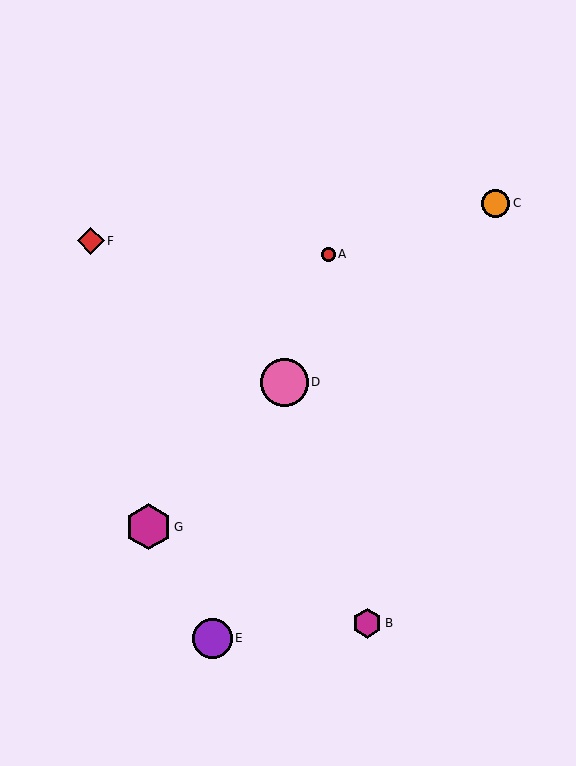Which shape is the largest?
The pink circle (labeled D) is the largest.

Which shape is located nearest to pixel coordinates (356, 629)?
The magenta hexagon (labeled B) at (367, 623) is nearest to that location.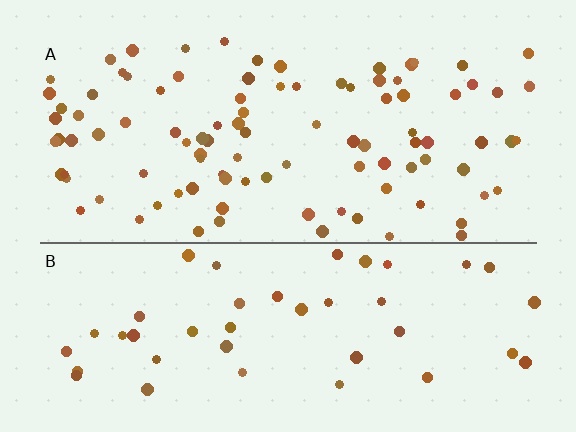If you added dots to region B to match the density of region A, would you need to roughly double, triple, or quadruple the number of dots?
Approximately double.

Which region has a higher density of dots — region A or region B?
A (the top).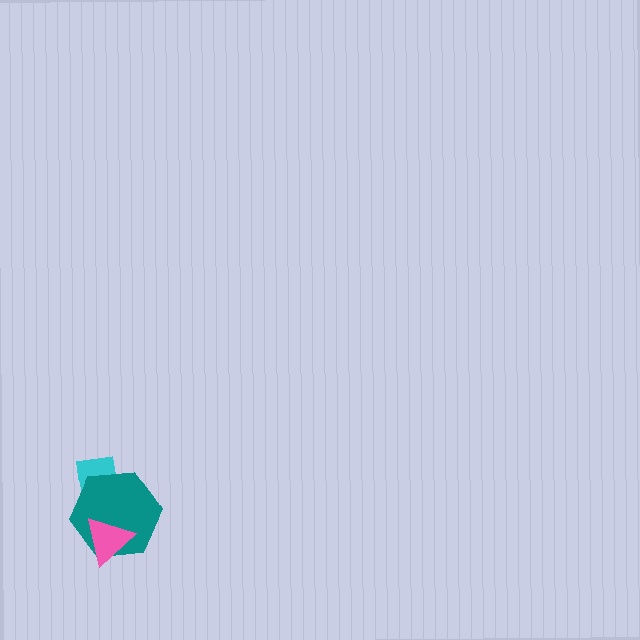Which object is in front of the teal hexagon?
The pink triangle is in front of the teal hexagon.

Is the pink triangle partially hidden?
No, no other shape covers it.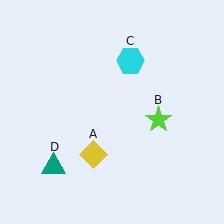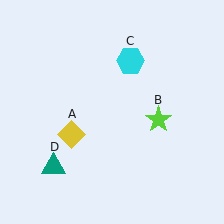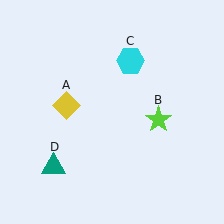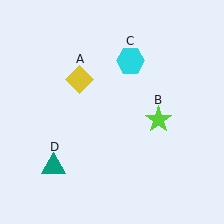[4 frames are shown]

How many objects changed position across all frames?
1 object changed position: yellow diamond (object A).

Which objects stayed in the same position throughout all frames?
Lime star (object B) and cyan hexagon (object C) and teal triangle (object D) remained stationary.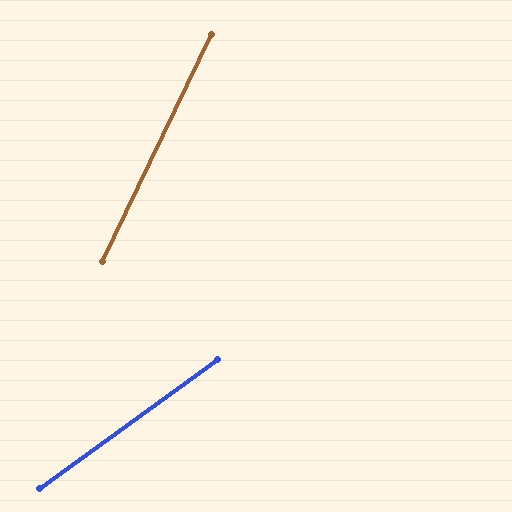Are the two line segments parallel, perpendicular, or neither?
Neither parallel nor perpendicular — they differ by about 29°.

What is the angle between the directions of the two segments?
Approximately 29 degrees.